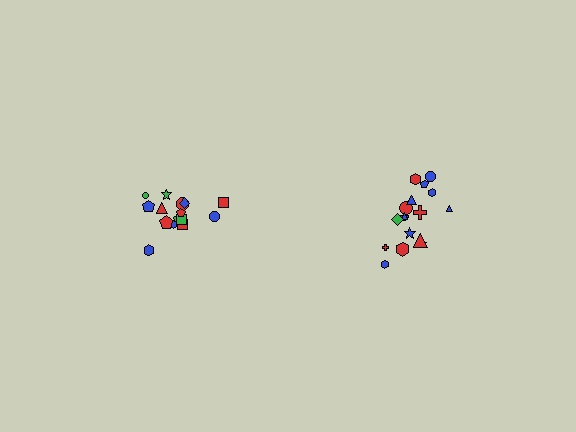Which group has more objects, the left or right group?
The right group.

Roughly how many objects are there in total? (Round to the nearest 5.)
Roughly 35 objects in total.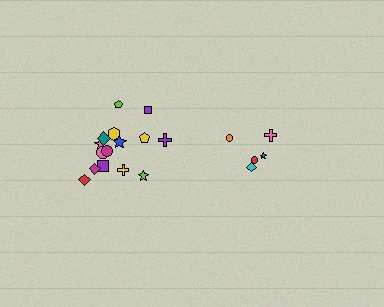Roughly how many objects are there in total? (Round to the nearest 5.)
Roughly 20 objects in total.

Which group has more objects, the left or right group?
The left group.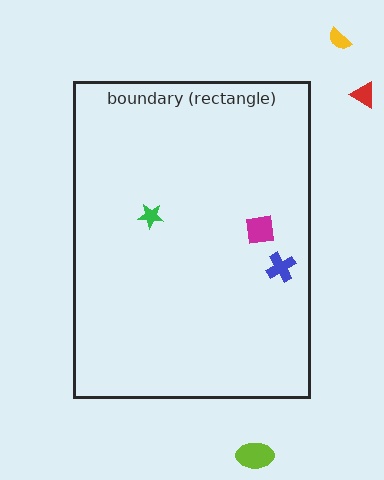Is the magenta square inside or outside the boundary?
Inside.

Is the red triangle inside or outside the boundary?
Outside.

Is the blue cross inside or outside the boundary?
Inside.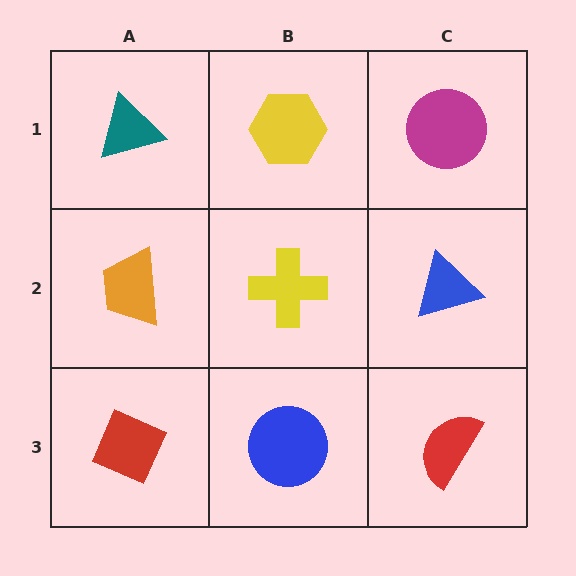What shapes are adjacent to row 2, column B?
A yellow hexagon (row 1, column B), a blue circle (row 3, column B), an orange trapezoid (row 2, column A), a blue triangle (row 2, column C).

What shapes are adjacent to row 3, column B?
A yellow cross (row 2, column B), a red diamond (row 3, column A), a red semicircle (row 3, column C).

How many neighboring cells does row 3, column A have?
2.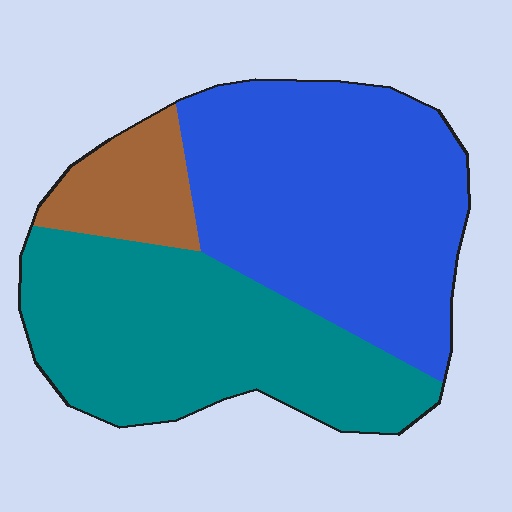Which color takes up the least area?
Brown, at roughly 10%.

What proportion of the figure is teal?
Teal covers 41% of the figure.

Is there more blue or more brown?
Blue.